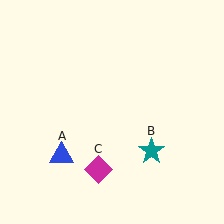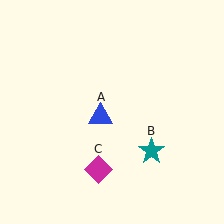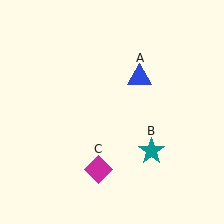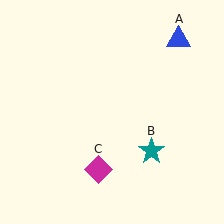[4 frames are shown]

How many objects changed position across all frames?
1 object changed position: blue triangle (object A).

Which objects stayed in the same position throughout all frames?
Teal star (object B) and magenta diamond (object C) remained stationary.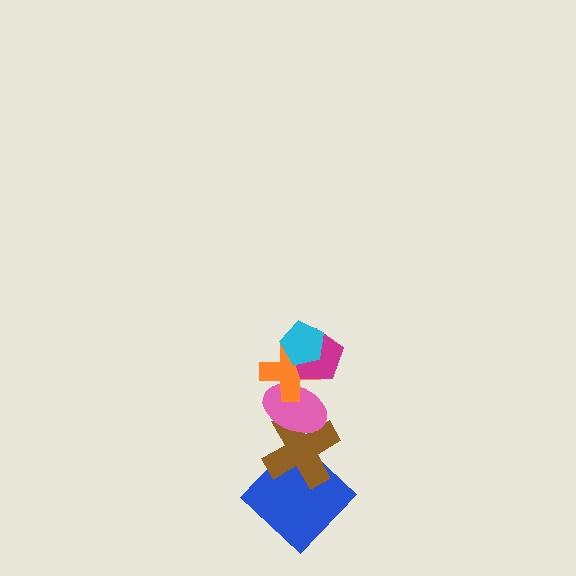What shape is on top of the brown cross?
The pink ellipse is on top of the brown cross.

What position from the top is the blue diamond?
The blue diamond is 6th from the top.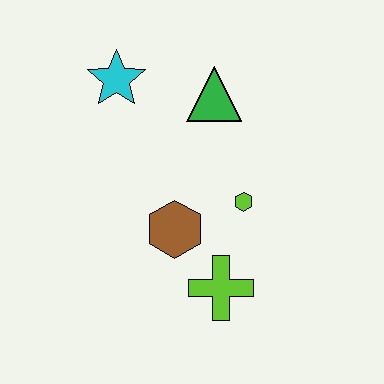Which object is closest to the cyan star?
The green triangle is closest to the cyan star.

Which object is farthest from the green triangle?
The lime cross is farthest from the green triangle.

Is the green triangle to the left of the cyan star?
No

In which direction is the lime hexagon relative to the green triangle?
The lime hexagon is below the green triangle.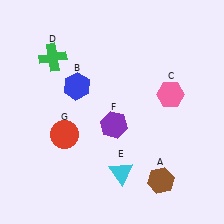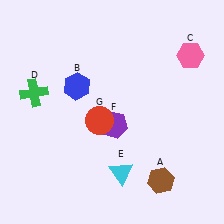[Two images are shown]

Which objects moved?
The objects that moved are: the pink hexagon (C), the green cross (D), the red circle (G).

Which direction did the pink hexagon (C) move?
The pink hexagon (C) moved up.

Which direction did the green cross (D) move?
The green cross (D) moved down.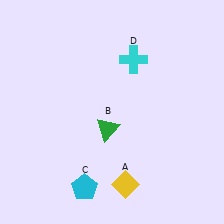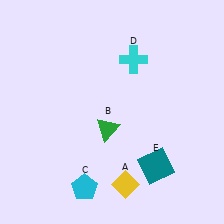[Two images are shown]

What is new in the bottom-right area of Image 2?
A teal square (E) was added in the bottom-right area of Image 2.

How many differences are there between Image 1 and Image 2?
There is 1 difference between the two images.